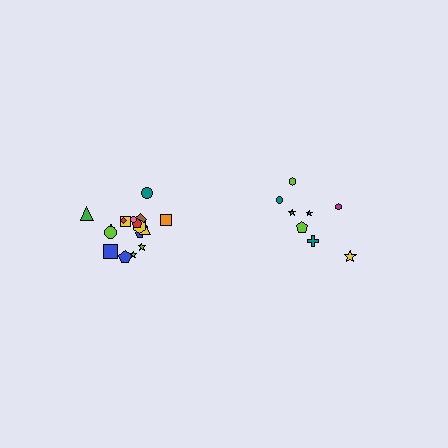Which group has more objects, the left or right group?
The left group.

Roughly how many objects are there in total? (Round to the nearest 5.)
Roughly 30 objects in total.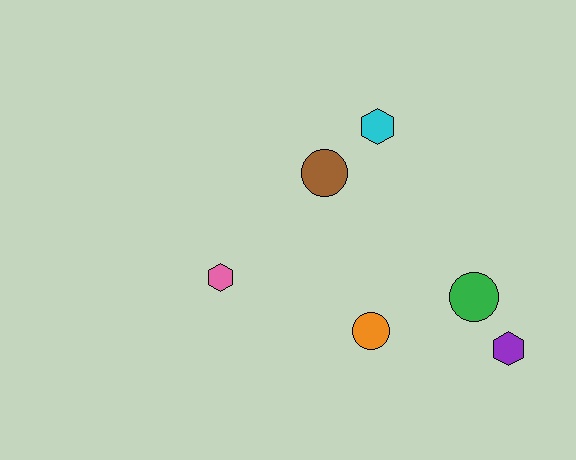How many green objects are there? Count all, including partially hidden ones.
There is 1 green object.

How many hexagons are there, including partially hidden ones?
There are 3 hexagons.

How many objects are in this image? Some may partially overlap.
There are 6 objects.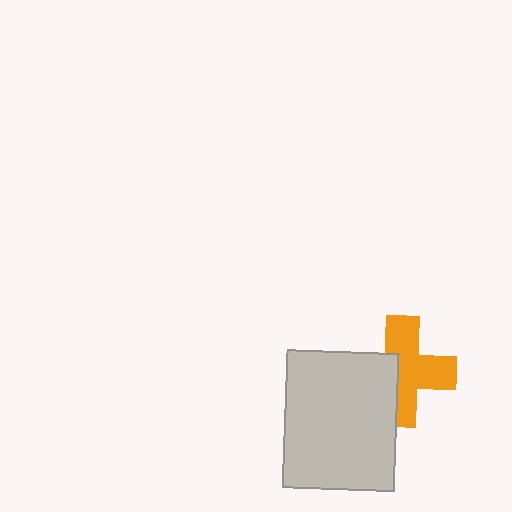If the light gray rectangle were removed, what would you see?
You would see the complete orange cross.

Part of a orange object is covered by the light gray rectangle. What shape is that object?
It is a cross.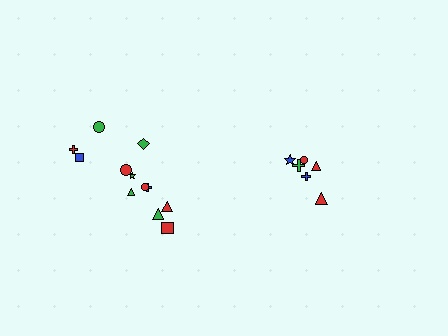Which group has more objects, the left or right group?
The left group.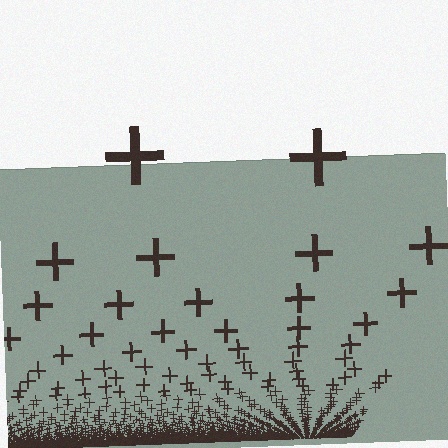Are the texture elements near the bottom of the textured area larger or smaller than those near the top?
Smaller. The gradient is inverted — elements near the bottom are smaller and denser.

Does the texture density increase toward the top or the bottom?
Density increases toward the bottom.